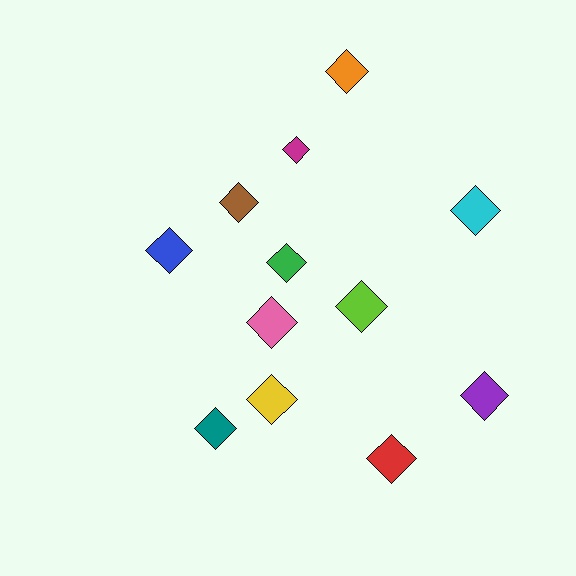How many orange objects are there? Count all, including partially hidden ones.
There is 1 orange object.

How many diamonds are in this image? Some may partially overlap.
There are 12 diamonds.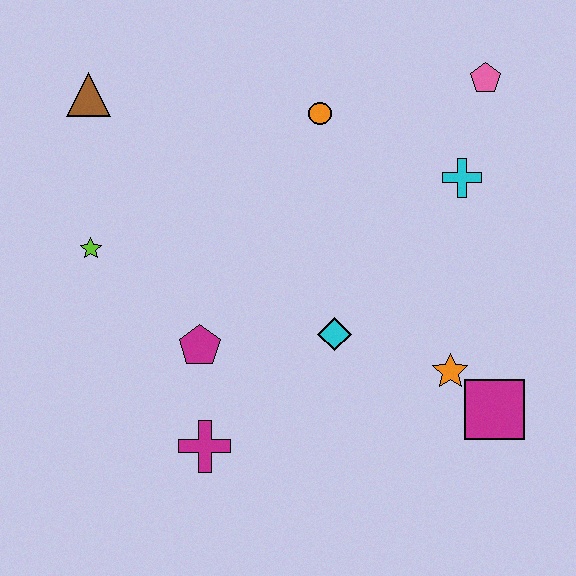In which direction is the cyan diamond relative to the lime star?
The cyan diamond is to the right of the lime star.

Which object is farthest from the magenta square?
The brown triangle is farthest from the magenta square.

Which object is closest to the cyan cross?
The pink pentagon is closest to the cyan cross.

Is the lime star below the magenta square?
No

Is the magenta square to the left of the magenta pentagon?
No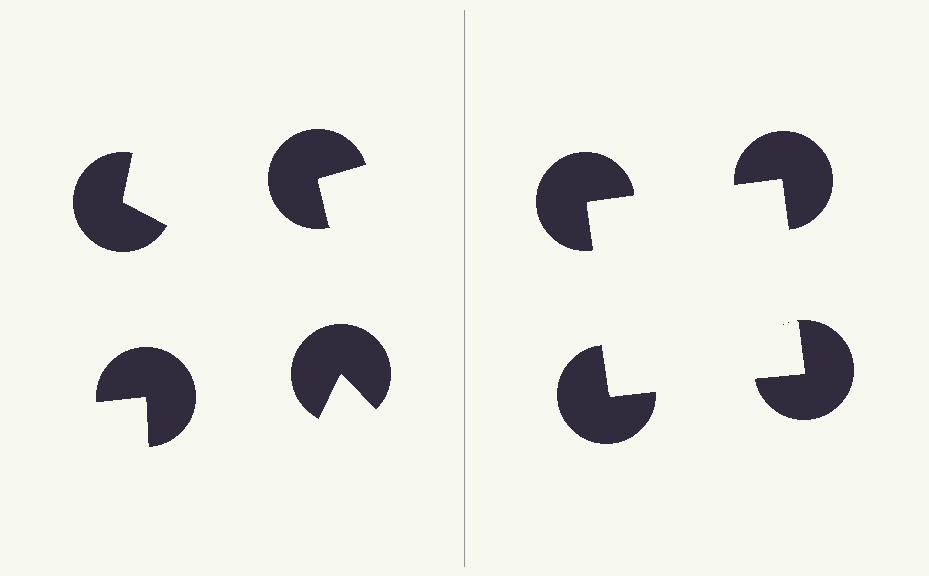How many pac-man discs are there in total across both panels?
8 — 4 on each side.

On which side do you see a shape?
An illusory square appears on the right side. On the left side the wedge cuts are rotated, so no coherent shape forms.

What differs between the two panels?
The pac-man discs are positioned identically on both sides; only the wedge orientations differ. On the right they align to a square; on the left they are misaligned.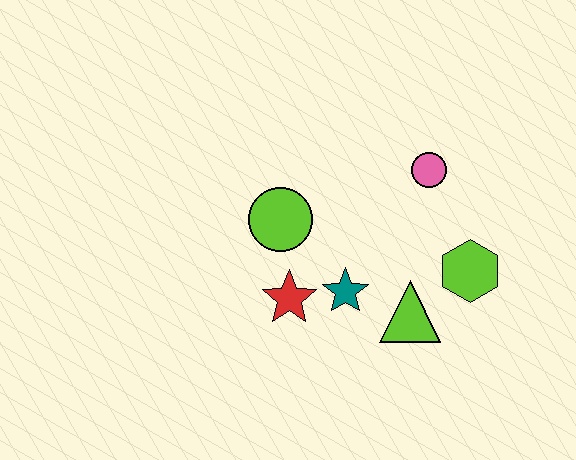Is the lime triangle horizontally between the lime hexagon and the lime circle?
Yes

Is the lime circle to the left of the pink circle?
Yes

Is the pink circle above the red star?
Yes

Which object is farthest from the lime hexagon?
The lime circle is farthest from the lime hexagon.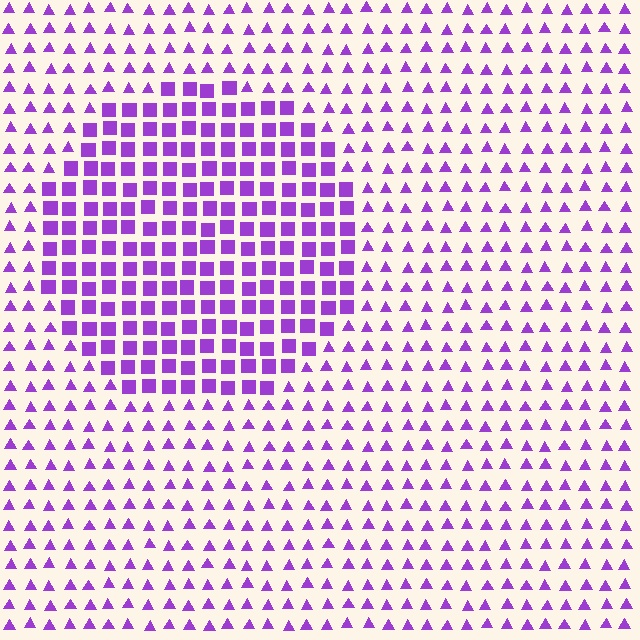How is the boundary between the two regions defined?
The boundary is defined by a change in element shape: squares inside vs. triangles outside. All elements share the same color and spacing.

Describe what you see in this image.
The image is filled with small purple elements arranged in a uniform grid. A circle-shaped region contains squares, while the surrounding area contains triangles. The boundary is defined purely by the change in element shape.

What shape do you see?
I see a circle.